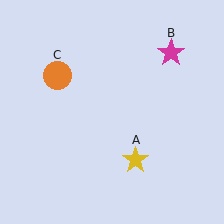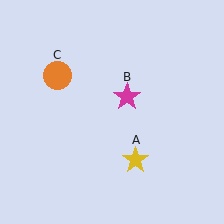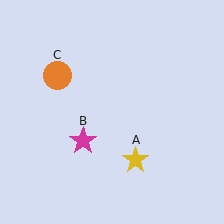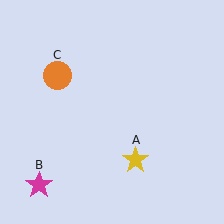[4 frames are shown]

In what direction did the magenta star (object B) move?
The magenta star (object B) moved down and to the left.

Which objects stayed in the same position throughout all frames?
Yellow star (object A) and orange circle (object C) remained stationary.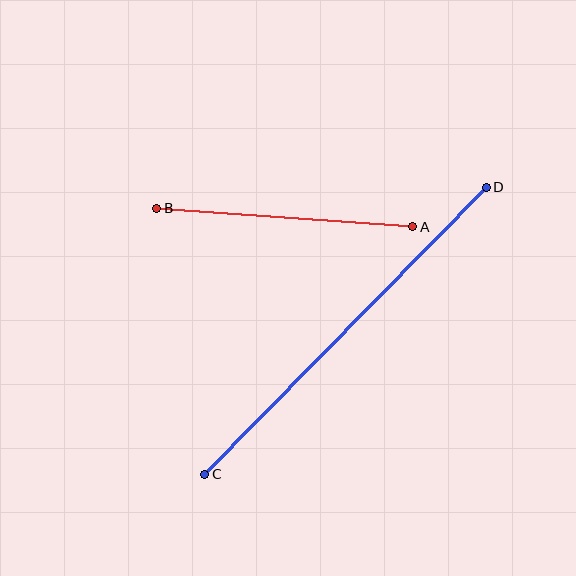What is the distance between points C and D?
The distance is approximately 402 pixels.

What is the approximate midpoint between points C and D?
The midpoint is at approximately (346, 331) pixels.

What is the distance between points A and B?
The distance is approximately 257 pixels.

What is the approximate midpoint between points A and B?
The midpoint is at approximately (285, 217) pixels.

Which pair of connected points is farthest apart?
Points C and D are farthest apart.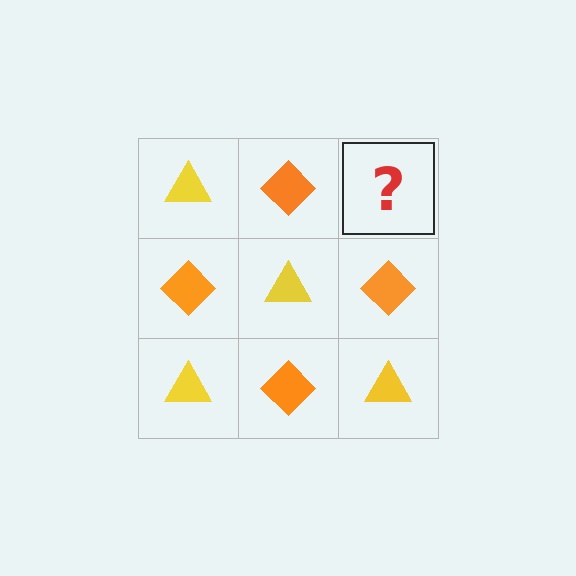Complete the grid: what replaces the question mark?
The question mark should be replaced with a yellow triangle.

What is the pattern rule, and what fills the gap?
The rule is that it alternates yellow triangle and orange diamond in a checkerboard pattern. The gap should be filled with a yellow triangle.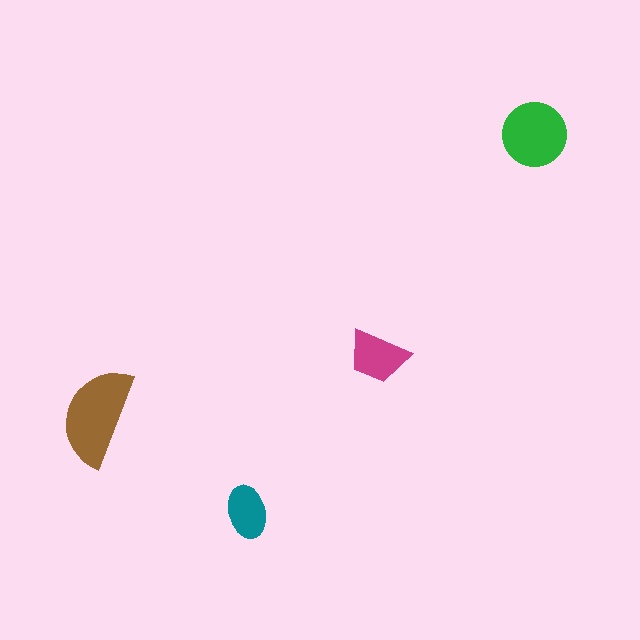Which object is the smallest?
The teal ellipse.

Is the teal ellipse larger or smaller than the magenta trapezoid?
Smaller.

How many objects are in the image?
There are 4 objects in the image.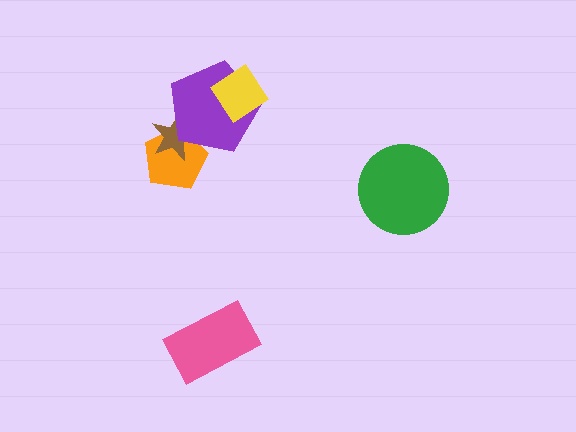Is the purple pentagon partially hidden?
Yes, it is partially covered by another shape.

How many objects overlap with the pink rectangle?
0 objects overlap with the pink rectangle.